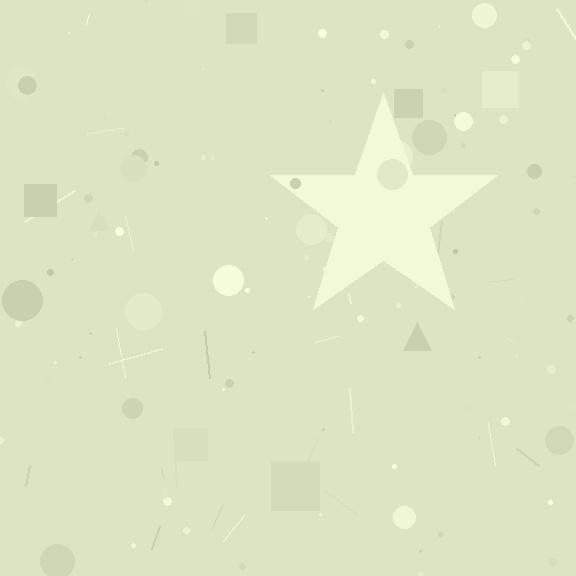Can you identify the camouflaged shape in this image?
The camouflaged shape is a star.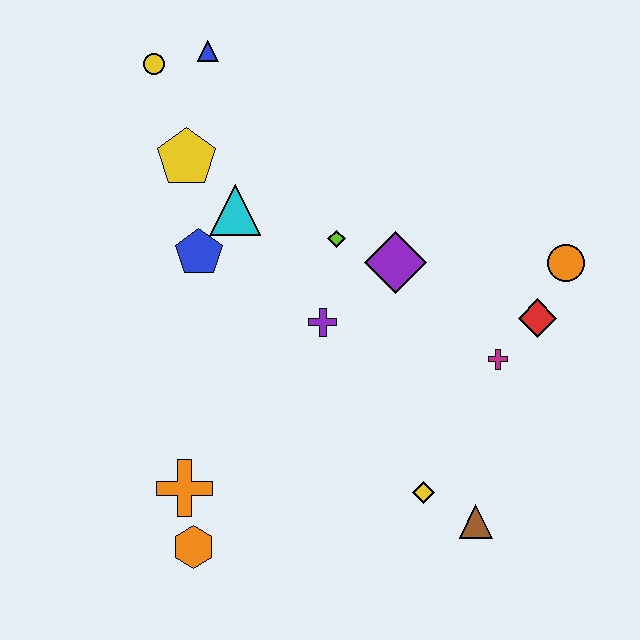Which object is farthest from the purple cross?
The yellow circle is farthest from the purple cross.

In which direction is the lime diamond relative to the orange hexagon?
The lime diamond is above the orange hexagon.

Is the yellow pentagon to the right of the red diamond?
No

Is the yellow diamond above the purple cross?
No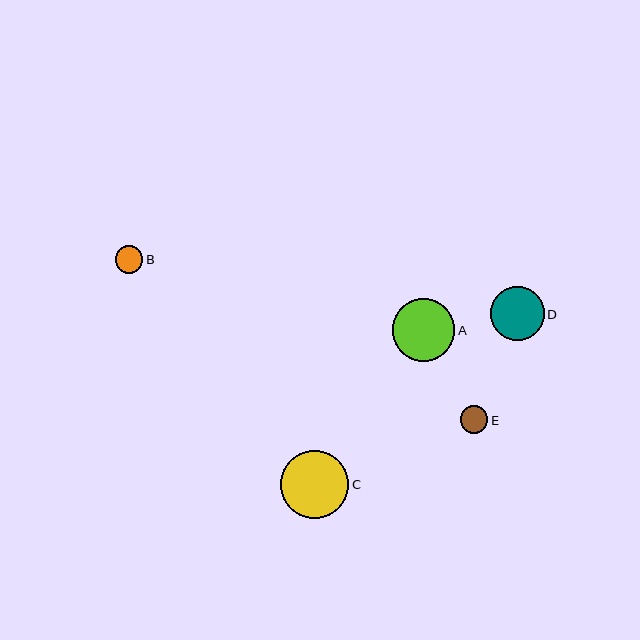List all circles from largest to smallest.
From largest to smallest: C, A, D, B, E.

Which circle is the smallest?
Circle E is the smallest with a size of approximately 27 pixels.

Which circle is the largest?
Circle C is the largest with a size of approximately 68 pixels.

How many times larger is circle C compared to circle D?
Circle C is approximately 1.3 times the size of circle D.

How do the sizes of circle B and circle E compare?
Circle B and circle E are approximately the same size.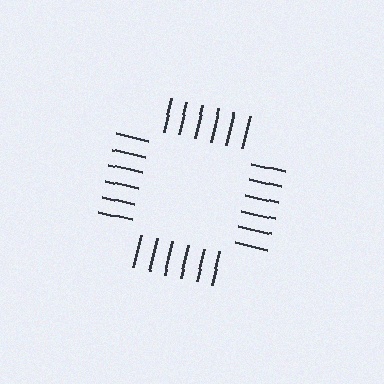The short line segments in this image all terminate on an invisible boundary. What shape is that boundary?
An illusory square — the line segments terminate on its edges but no continuous stroke is drawn.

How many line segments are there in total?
24 — 6 along each of the 4 edges.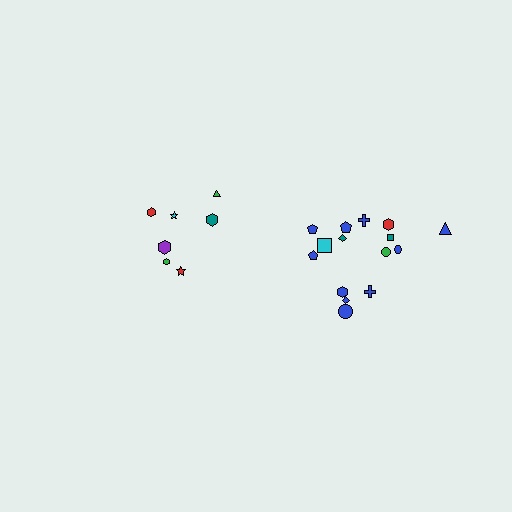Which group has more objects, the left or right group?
The right group.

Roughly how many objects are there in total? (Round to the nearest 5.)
Roughly 20 objects in total.